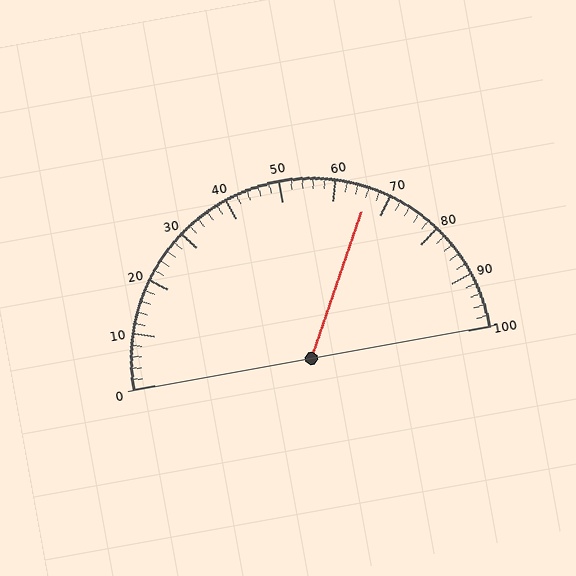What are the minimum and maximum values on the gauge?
The gauge ranges from 0 to 100.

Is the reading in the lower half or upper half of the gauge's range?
The reading is in the upper half of the range (0 to 100).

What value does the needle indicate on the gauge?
The needle indicates approximately 66.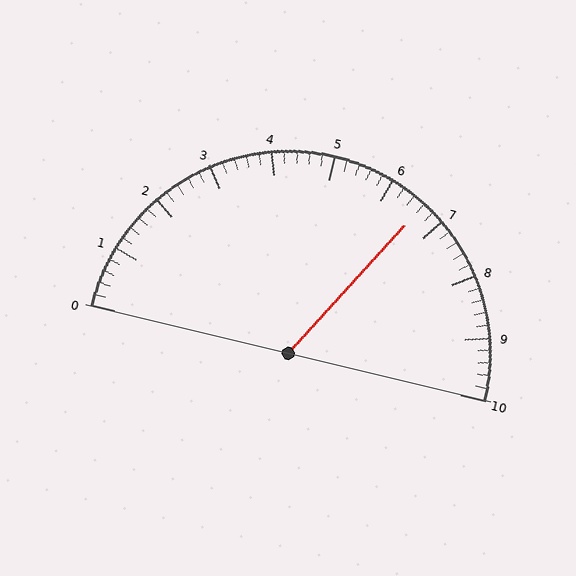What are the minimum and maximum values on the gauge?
The gauge ranges from 0 to 10.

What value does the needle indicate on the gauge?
The needle indicates approximately 6.6.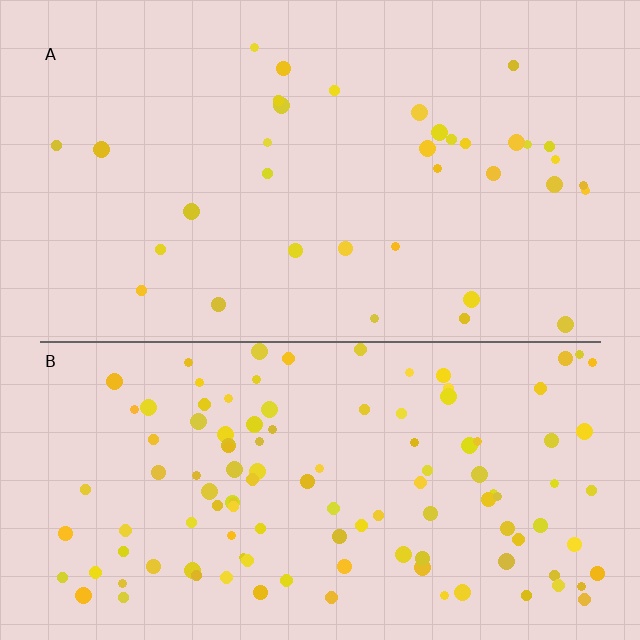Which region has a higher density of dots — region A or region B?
B (the bottom).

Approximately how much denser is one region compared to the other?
Approximately 3.3× — region B over region A.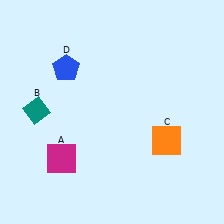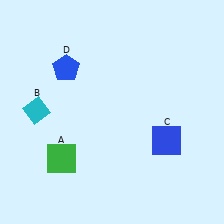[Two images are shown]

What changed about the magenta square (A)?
In Image 1, A is magenta. In Image 2, it changed to green.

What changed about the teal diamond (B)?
In Image 1, B is teal. In Image 2, it changed to cyan.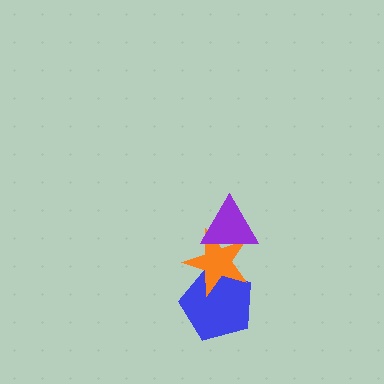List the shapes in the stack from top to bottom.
From top to bottom: the purple triangle, the orange star, the blue pentagon.